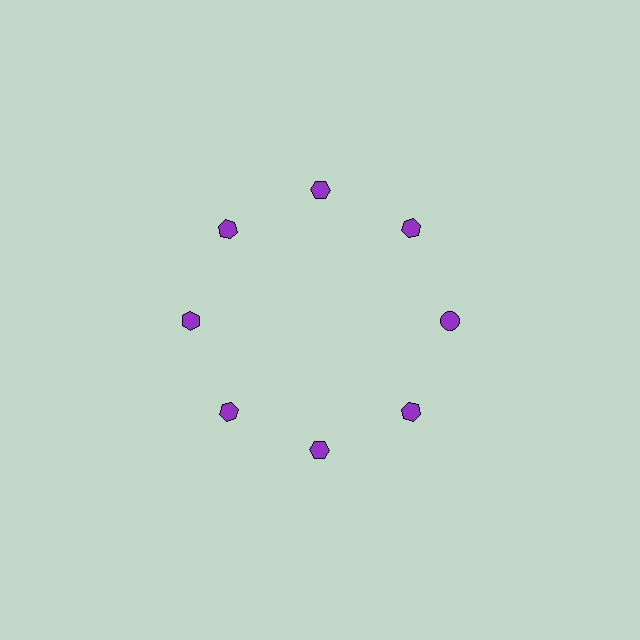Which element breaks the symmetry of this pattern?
The purple circle at roughly the 3 o'clock position breaks the symmetry. All other shapes are purple hexagons.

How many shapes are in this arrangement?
There are 8 shapes arranged in a ring pattern.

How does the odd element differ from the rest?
It has a different shape: circle instead of hexagon.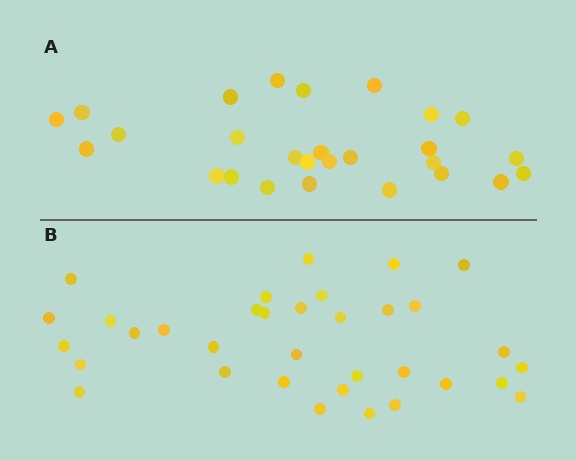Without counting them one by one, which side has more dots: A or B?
Region B (the bottom region) has more dots.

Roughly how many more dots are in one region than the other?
Region B has roughly 8 or so more dots than region A.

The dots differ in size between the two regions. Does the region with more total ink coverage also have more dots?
No. Region A has more total ink coverage because its dots are larger, but region B actually contains more individual dots. Total area can be misleading — the number of items is what matters here.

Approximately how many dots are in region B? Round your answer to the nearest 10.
About 30 dots. (The exact count is 34, which rounds to 30.)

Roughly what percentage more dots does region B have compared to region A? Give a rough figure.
About 25% more.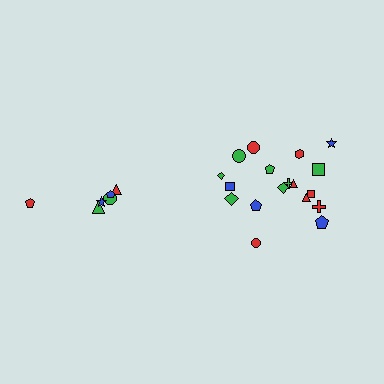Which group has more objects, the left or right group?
The right group.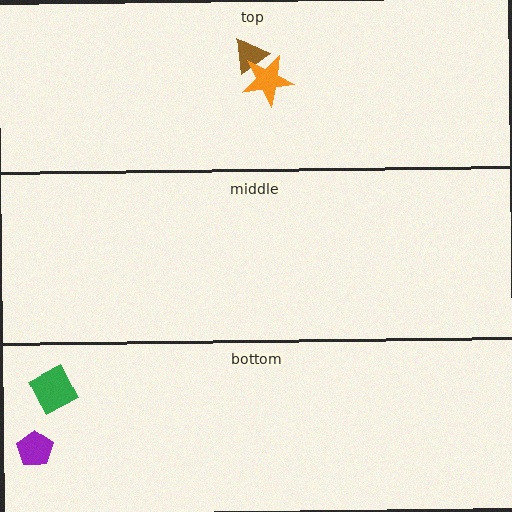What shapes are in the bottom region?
The green square, the purple pentagon.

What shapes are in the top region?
The brown triangle, the orange star.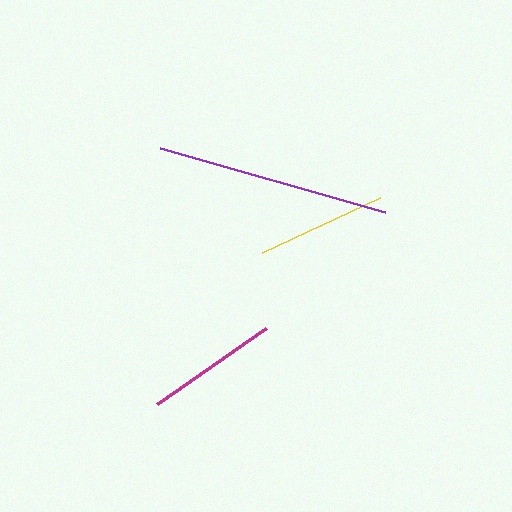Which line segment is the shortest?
The yellow line is the shortest at approximately 130 pixels.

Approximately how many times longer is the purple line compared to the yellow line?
The purple line is approximately 1.8 times the length of the yellow line.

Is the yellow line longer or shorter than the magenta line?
The magenta line is longer than the yellow line.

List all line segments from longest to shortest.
From longest to shortest: purple, magenta, yellow.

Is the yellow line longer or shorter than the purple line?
The purple line is longer than the yellow line.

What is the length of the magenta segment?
The magenta segment is approximately 133 pixels long.